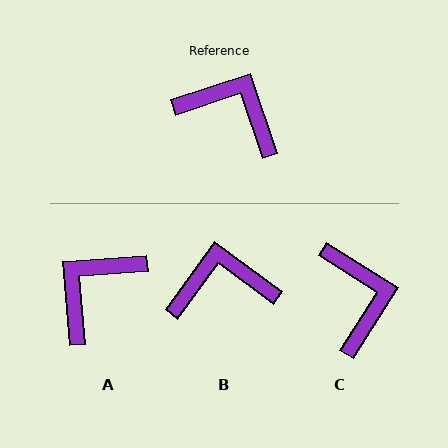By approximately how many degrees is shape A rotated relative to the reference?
Approximately 76 degrees counter-clockwise.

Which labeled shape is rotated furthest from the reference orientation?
A, about 76 degrees away.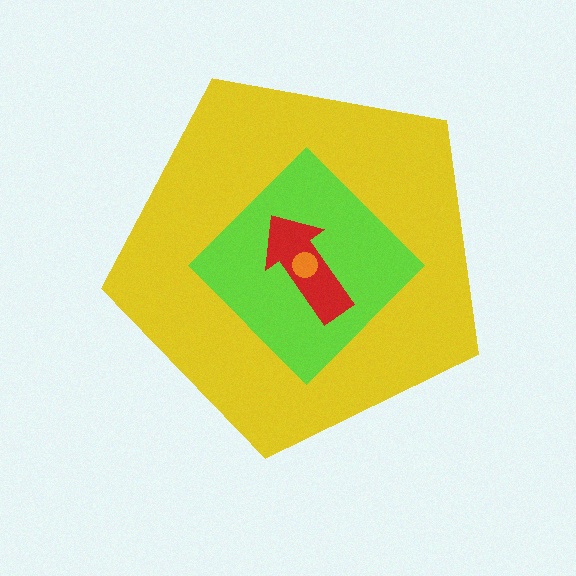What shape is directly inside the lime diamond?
The red arrow.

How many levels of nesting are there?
4.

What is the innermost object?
The orange circle.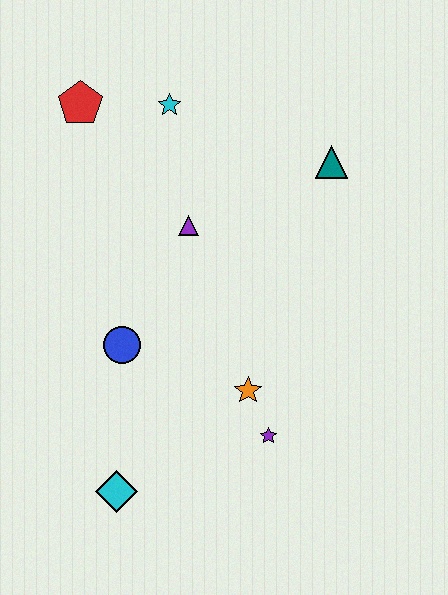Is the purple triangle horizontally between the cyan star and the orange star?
Yes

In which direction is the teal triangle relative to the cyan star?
The teal triangle is to the right of the cyan star.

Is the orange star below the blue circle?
Yes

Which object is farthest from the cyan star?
The cyan diamond is farthest from the cyan star.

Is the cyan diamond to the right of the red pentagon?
Yes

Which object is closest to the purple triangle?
The cyan star is closest to the purple triangle.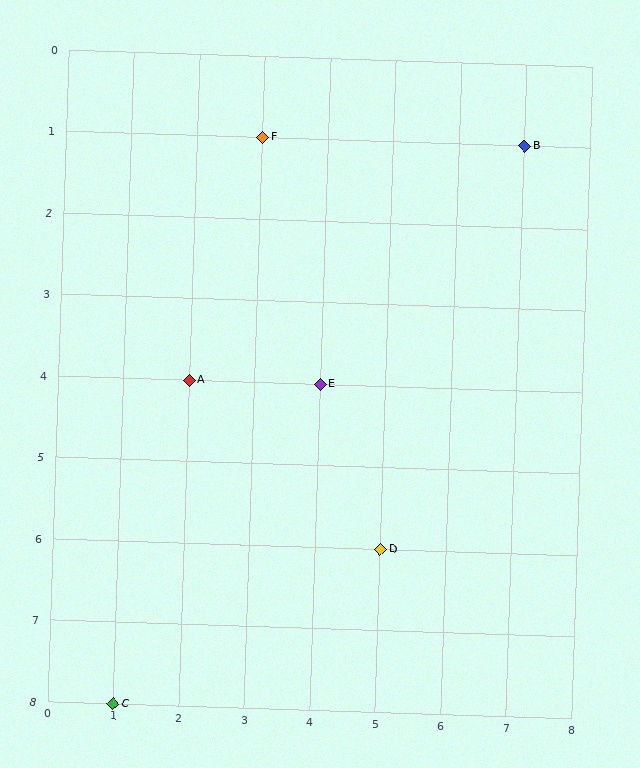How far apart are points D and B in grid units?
Points D and B are 2 columns and 5 rows apart (about 5.4 grid units diagonally).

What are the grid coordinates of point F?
Point F is at grid coordinates (3, 1).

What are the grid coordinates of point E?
Point E is at grid coordinates (4, 4).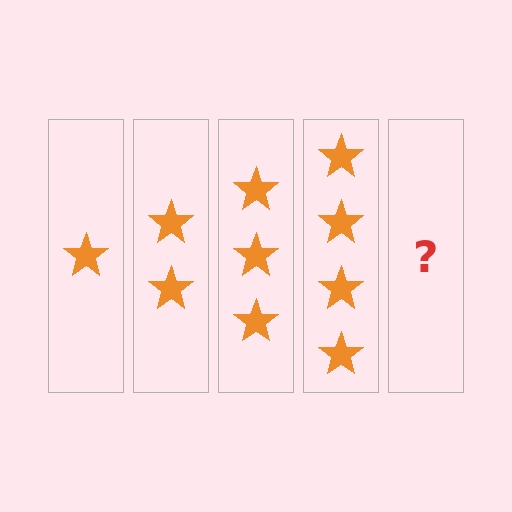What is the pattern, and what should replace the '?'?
The pattern is that each step adds one more star. The '?' should be 5 stars.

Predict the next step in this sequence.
The next step is 5 stars.